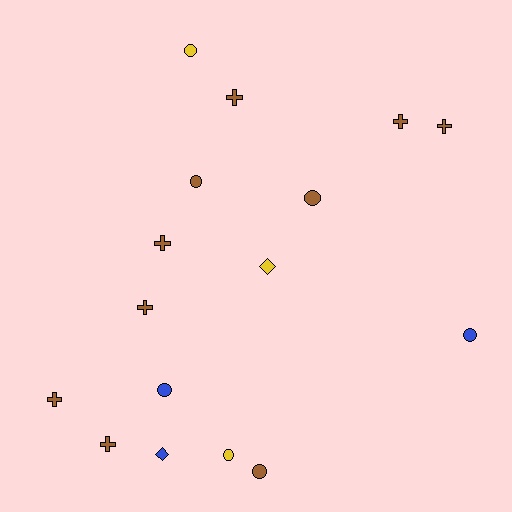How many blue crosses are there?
There are no blue crosses.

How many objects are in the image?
There are 16 objects.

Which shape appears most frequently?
Cross, with 7 objects.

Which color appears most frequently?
Brown, with 10 objects.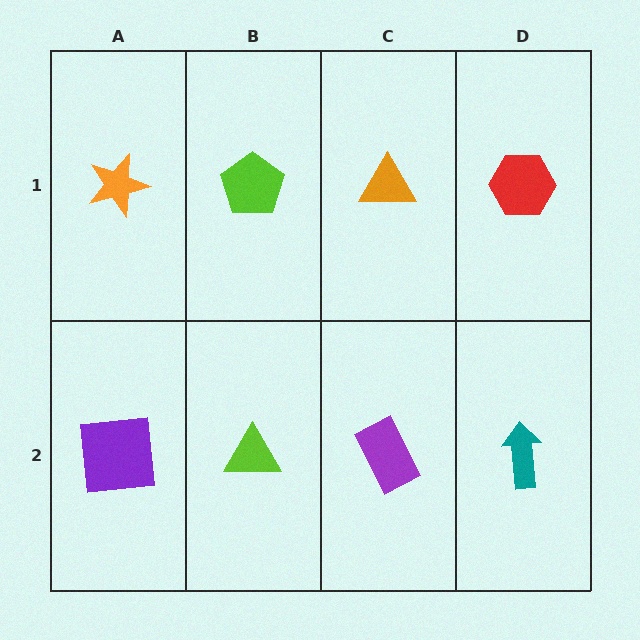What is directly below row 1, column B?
A lime triangle.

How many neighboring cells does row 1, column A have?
2.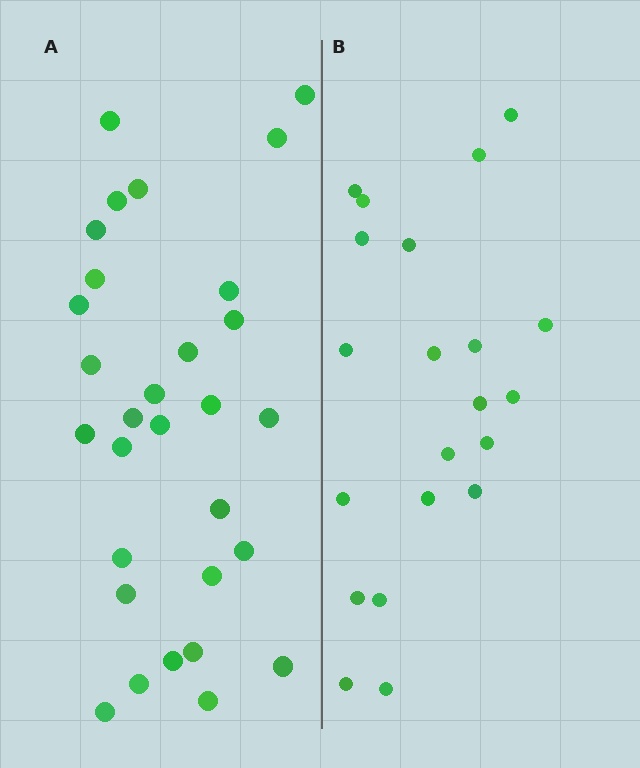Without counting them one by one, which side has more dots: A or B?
Region A (the left region) has more dots.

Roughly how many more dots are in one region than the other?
Region A has roughly 8 or so more dots than region B.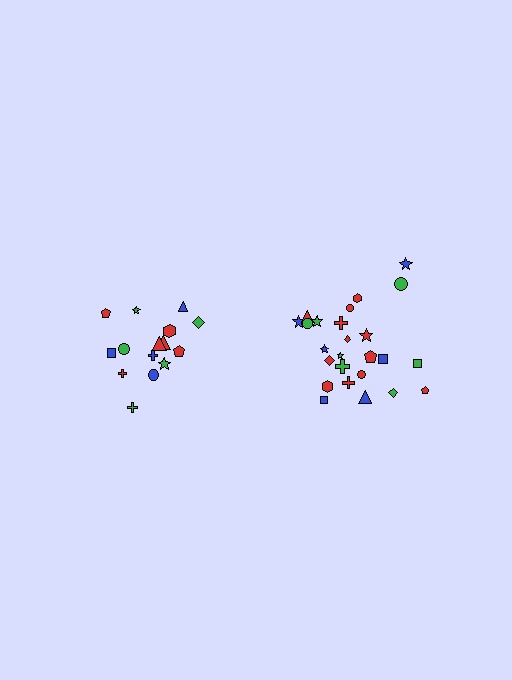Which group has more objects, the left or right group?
The right group.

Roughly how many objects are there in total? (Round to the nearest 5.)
Roughly 40 objects in total.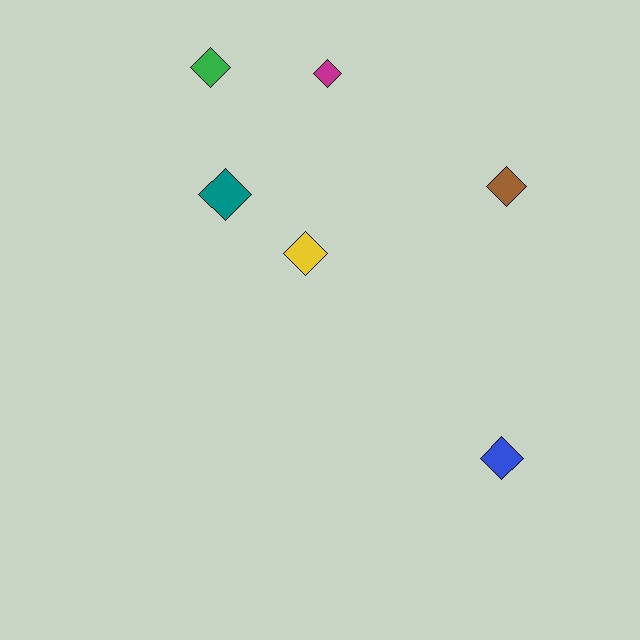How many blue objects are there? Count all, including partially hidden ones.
There is 1 blue object.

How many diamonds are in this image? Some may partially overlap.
There are 6 diamonds.